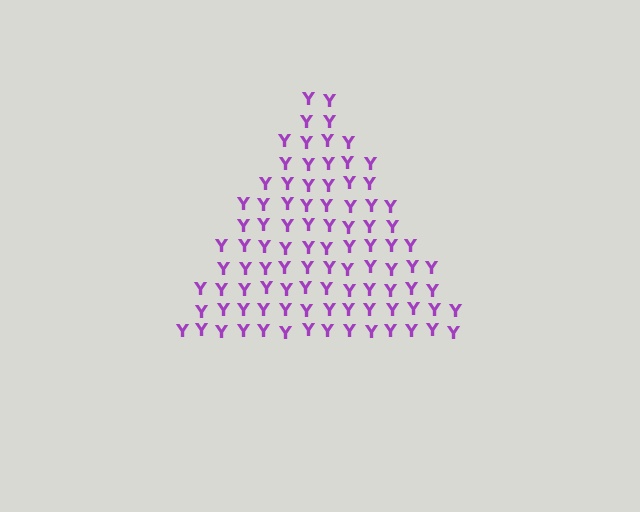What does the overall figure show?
The overall figure shows a triangle.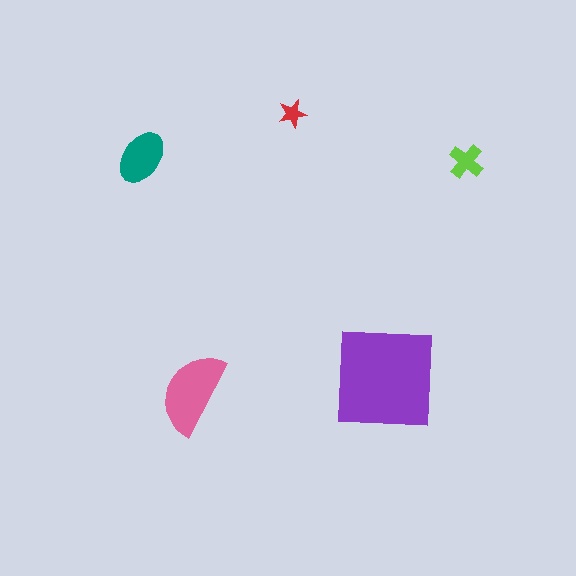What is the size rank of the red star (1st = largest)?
5th.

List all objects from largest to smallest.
The purple square, the pink semicircle, the teal ellipse, the lime cross, the red star.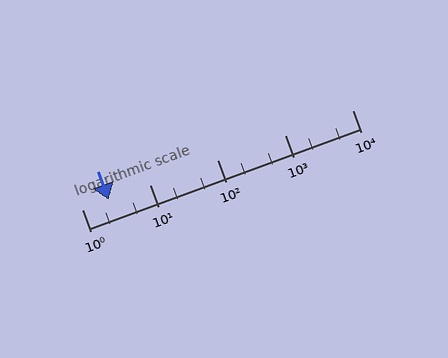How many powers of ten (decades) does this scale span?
The scale spans 4 decades, from 1 to 10000.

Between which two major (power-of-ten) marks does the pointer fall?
The pointer is between 1 and 10.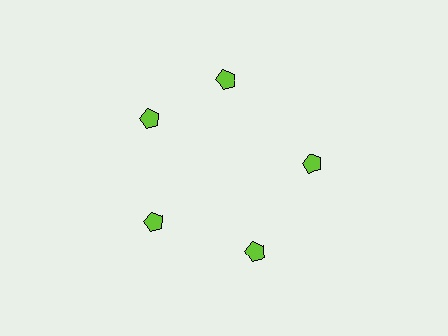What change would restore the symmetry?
The symmetry would be restored by rotating it back into even spacing with its neighbors so that all 5 pentagons sit at equal angles and equal distance from the center.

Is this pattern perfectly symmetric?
No. The 5 lime pentagons are arranged in a ring, but one element near the 1 o'clock position is rotated out of alignment along the ring, breaking the 5-fold rotational symmetry.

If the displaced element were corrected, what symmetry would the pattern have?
It would have 5-fold rotational symmetry — the pattern would map onto itself every 72 degrees.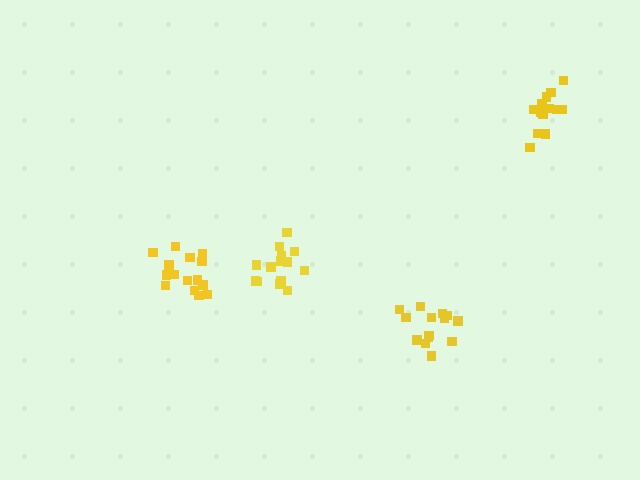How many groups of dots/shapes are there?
There are 4 groups.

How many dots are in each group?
Group 1: 14 dots, Group 2: 14 dots, Group 3: 14 dots, Group 4: 15 dots (57 total).